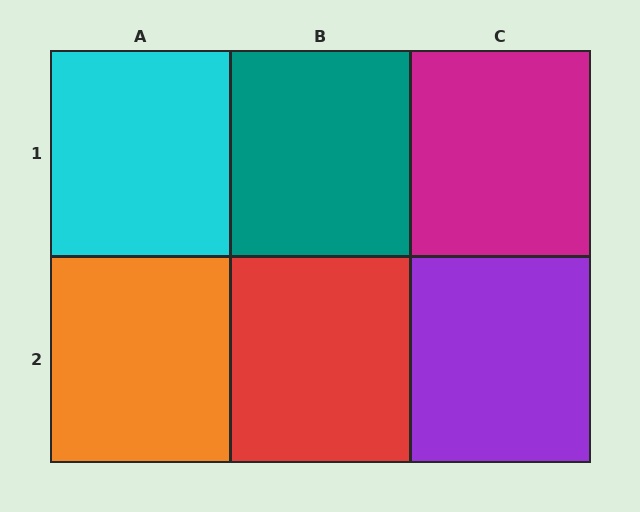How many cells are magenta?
1 cell is magenta.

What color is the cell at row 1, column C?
Magenta.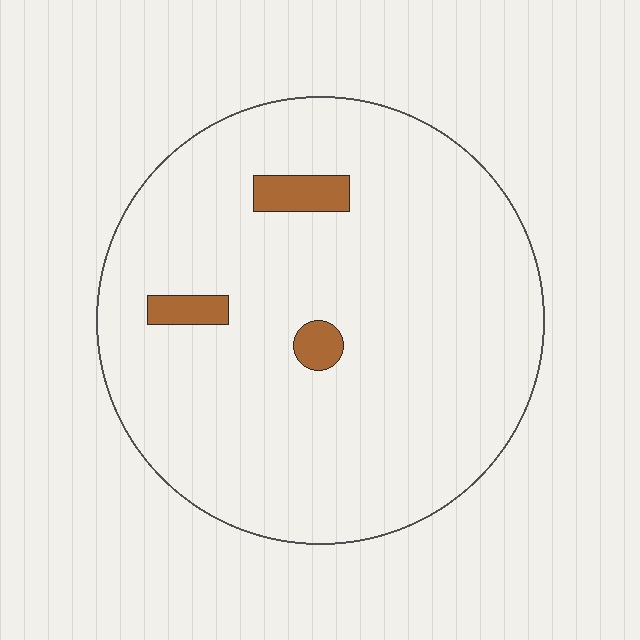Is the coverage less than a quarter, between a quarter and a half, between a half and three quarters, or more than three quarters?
Less than a quarter.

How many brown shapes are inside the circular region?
3.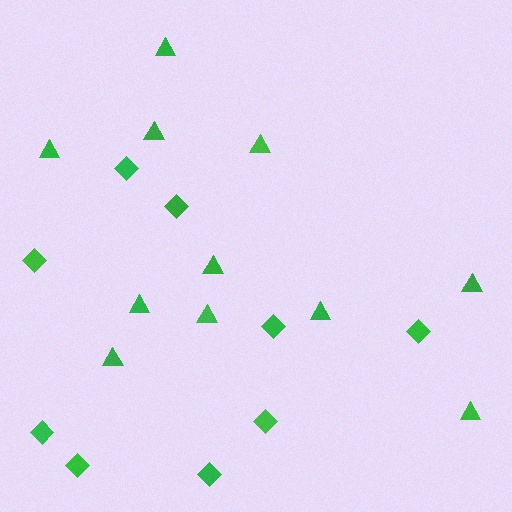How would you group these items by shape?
There are 2 groups: one group of diamonds (9) and one group of triangles (11).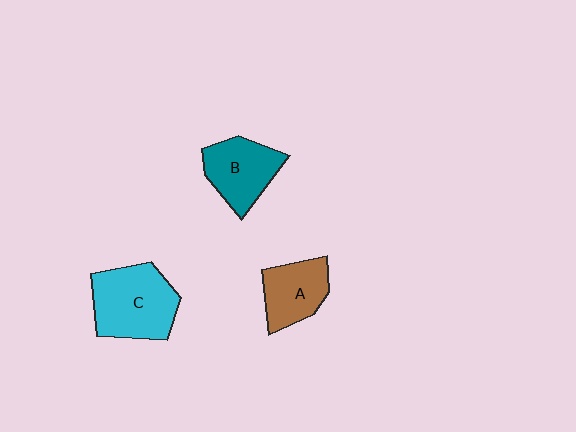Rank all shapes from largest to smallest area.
From largest to smallest: C (cyan), B (teal), A (brown).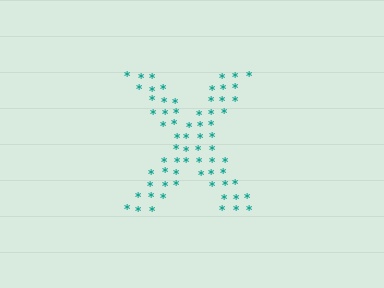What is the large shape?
The large shape is the letter X.